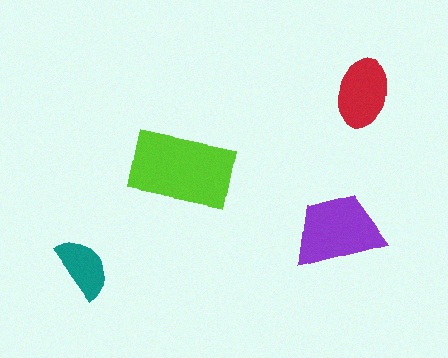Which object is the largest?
The lime rectangle.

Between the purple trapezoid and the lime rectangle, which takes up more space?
The lime rectangle.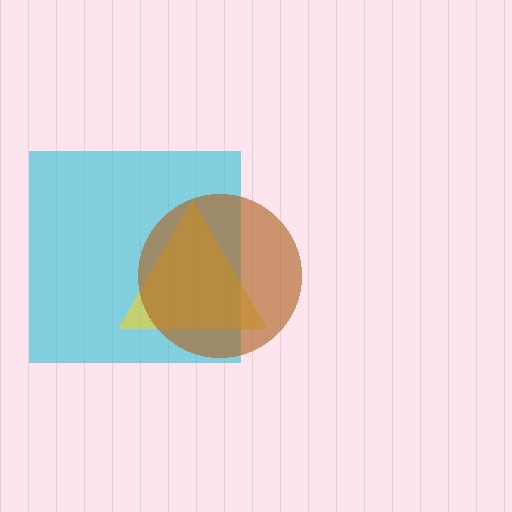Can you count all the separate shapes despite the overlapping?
Yes, there are 3 separate shapes.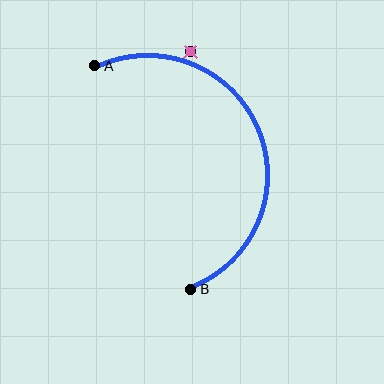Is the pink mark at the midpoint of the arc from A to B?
No — the pink mark does not lie on the arc at all. It sits slightly outside the curve.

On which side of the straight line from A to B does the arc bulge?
The arc bulges to the right of the straight line connecting A and B.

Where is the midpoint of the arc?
The arc midpoint is the point on the curve farthest from the straight line joining A and B. It sits to the right of that line.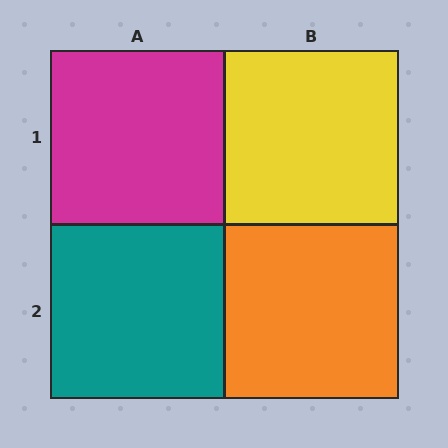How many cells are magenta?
1 cell is magenta.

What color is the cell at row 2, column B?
Orange.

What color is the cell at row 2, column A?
Teal.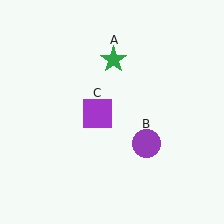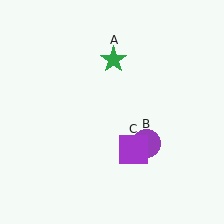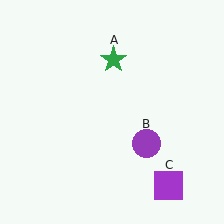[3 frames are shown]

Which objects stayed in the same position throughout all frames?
Green star (object A) and purple circle (object B) remained stationary.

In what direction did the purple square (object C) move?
The purple square (object C) moved down and to the right.